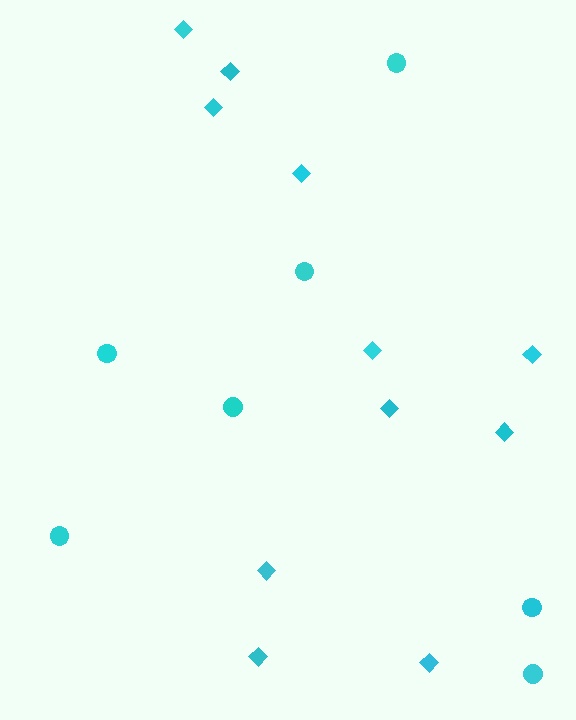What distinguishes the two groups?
There are 2 groups: one group of circles (7) and one group of diamonds (11).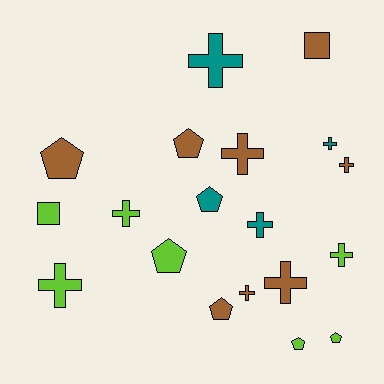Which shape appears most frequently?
Cross, with 10 objects.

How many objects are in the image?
There are 19 objects.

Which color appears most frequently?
Brown, with 8 objects.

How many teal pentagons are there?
There is 1 teal pentagon.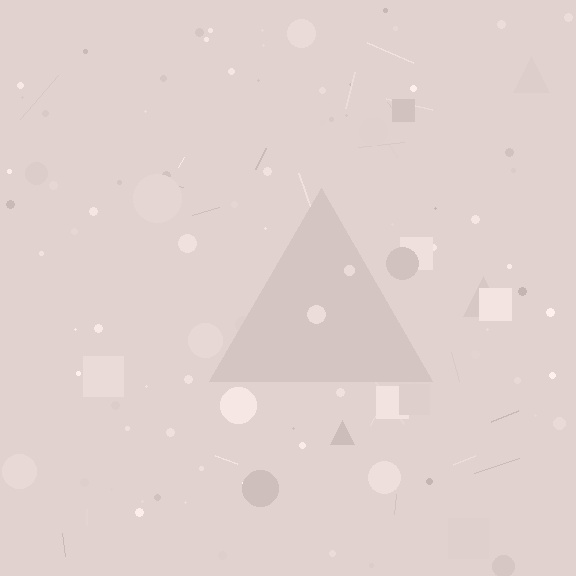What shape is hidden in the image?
A triangle is hidden in the image.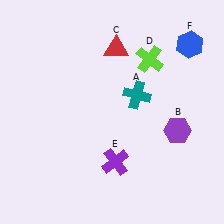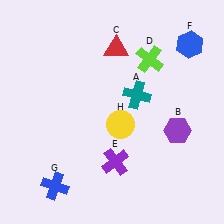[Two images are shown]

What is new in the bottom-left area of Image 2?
A blue cross (G) was added in the bottom-left area of Image 2.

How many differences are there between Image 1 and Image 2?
There are 2 differences between the two images.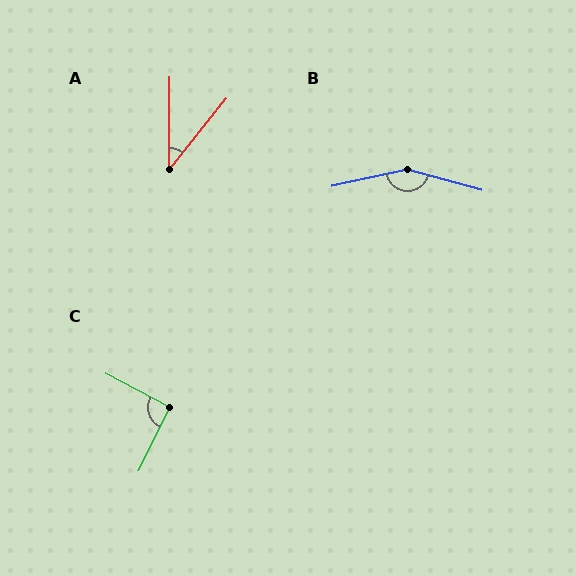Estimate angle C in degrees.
Approximately 91 degrees.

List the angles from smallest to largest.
A (39°), C (91°), B (152°).